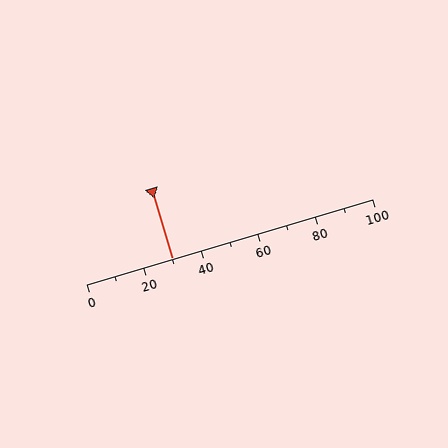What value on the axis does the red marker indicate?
The marker indicates approximately 30.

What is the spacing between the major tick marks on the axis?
The major ticks are spaced 20 apart.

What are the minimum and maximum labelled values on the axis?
The axis runs from 0 to 100.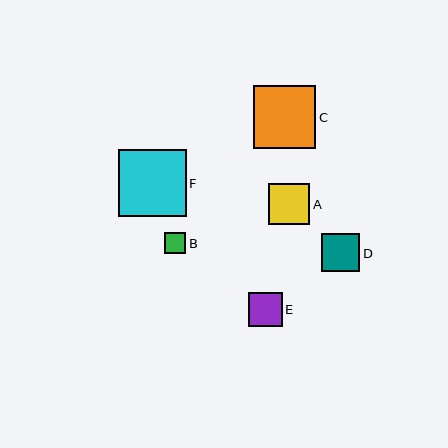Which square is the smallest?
Square B is the smallest with a size of approximately 21 pixels.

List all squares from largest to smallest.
From largest to smallest: F, C, A, D, E, B.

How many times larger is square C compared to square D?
Square C is approximately 1.6 times the size of square D.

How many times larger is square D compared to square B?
Square D is approximately 1.8 times the size of square B.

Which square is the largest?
Square F is the largest with a size of approximately 68 pixels.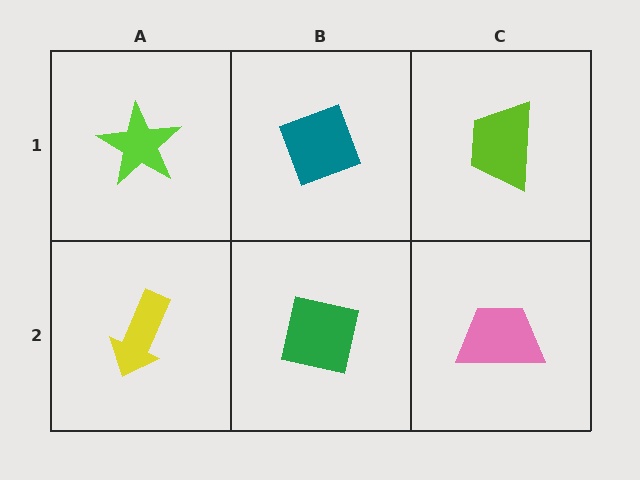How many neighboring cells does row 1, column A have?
2.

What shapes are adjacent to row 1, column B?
A green square (row 2, column B), a lime star (row 1, column A), a lime trapezoid (row 1, column C).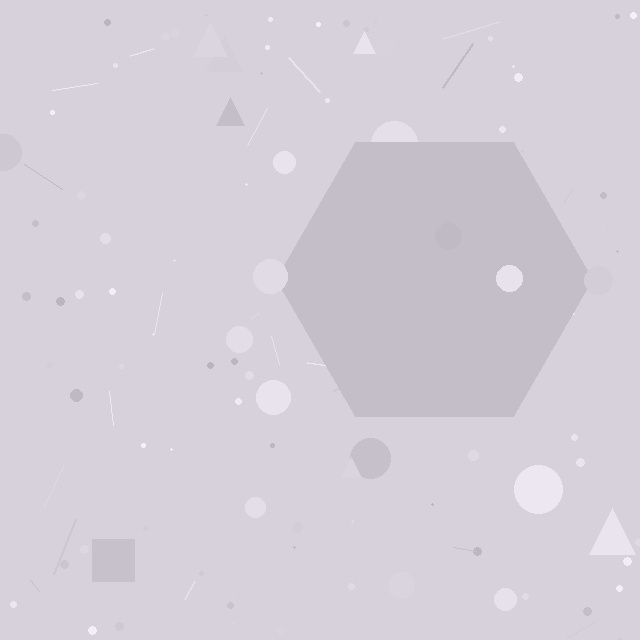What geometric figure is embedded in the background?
A hexagon is embedded in the background.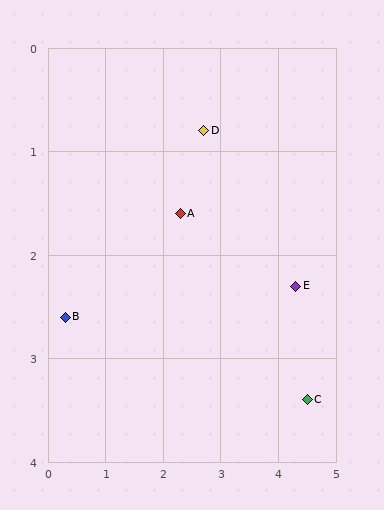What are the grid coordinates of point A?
Point A is at approximately (2.3, 1.6).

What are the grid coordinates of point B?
Point B is at approximately (0.3, 2.6).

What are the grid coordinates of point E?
Point E is at approximately (4.3, 2.3).